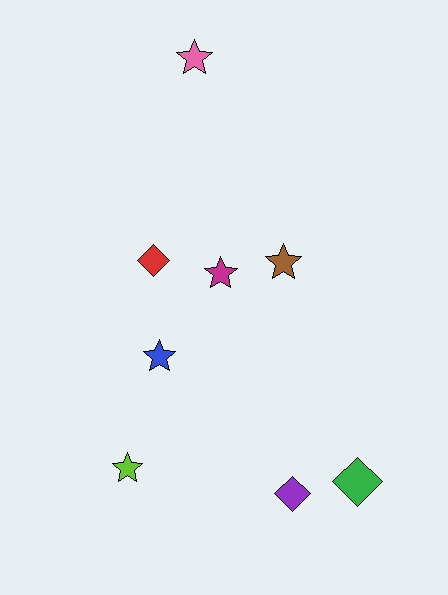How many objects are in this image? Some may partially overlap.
There are 8 objects.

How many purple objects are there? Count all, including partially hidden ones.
There is 1 purple object.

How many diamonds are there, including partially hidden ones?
There are 3 diamonds.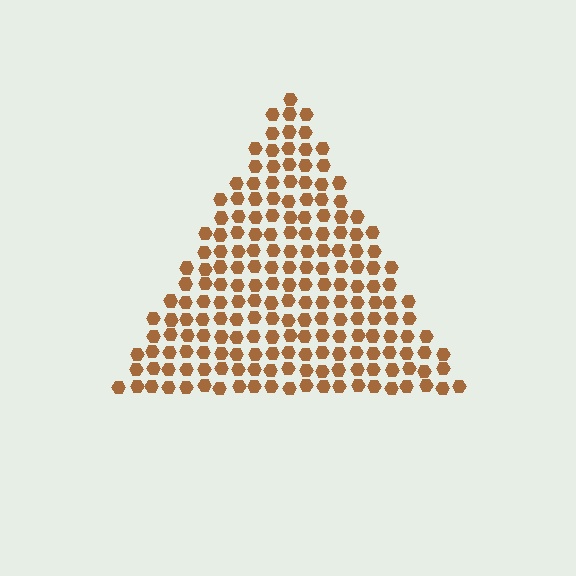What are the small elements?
The small elements are hexagons.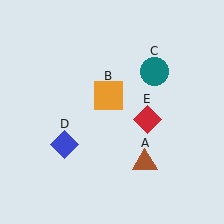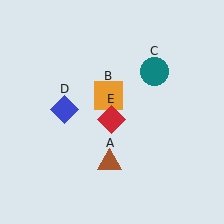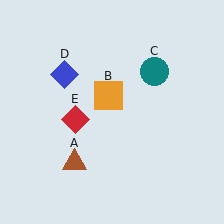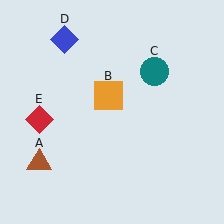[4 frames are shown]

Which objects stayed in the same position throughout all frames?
Orange square (object B) and teal circle (object C) remained stationary.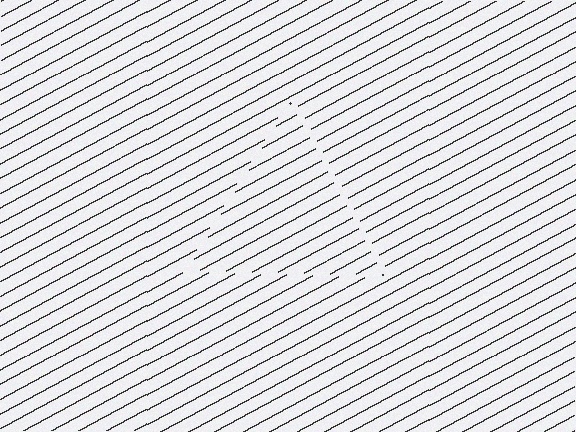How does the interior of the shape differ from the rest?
The interior of the shape contains the same grating, shifted by half a period — the contour is defined by the phase discontinuity where line-ends from the inner and outer gratings abut.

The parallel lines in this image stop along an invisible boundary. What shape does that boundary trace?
An illusory triangle. The interior of the shape contains the same grating, shifted by half a period — the contour is defined by the phase discontinuity where line-ends from the inner and outer gratings abut.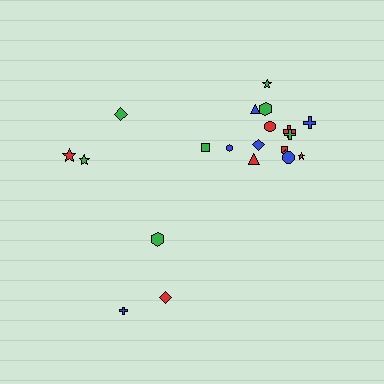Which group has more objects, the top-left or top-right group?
The top-right group.